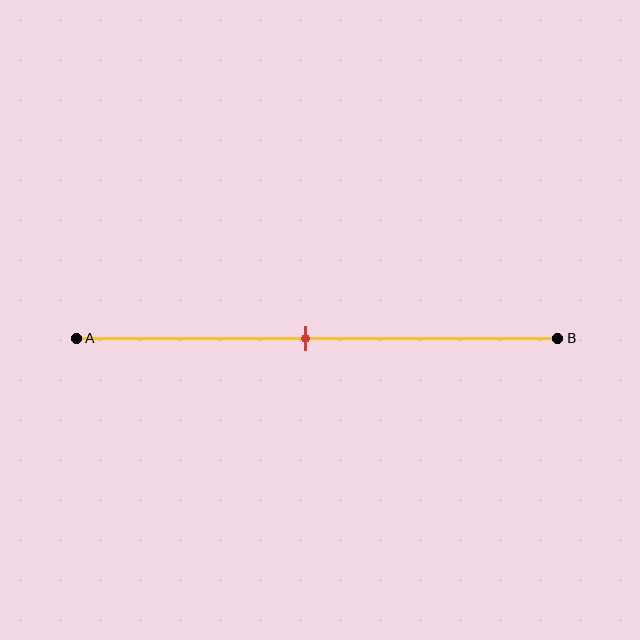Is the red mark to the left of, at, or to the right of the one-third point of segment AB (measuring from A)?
The red mark is to the right of the one-third point of segment AB.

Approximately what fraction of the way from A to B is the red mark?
The red mark is approximately 50% of the way from A to B.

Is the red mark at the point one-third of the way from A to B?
No, the mark is at about 50% from A, not at the 33% one-third point.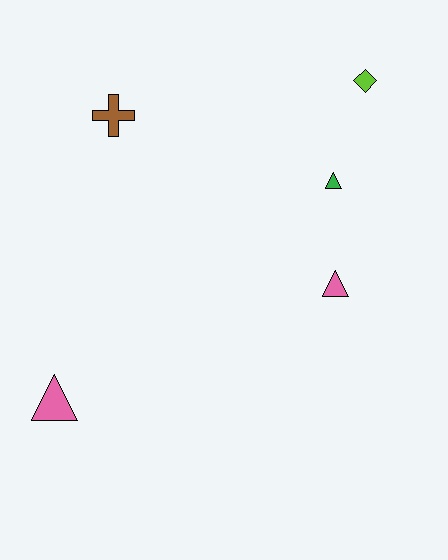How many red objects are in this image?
There are no red objects.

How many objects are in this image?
There are 5 objects.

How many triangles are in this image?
There are 3 triangles.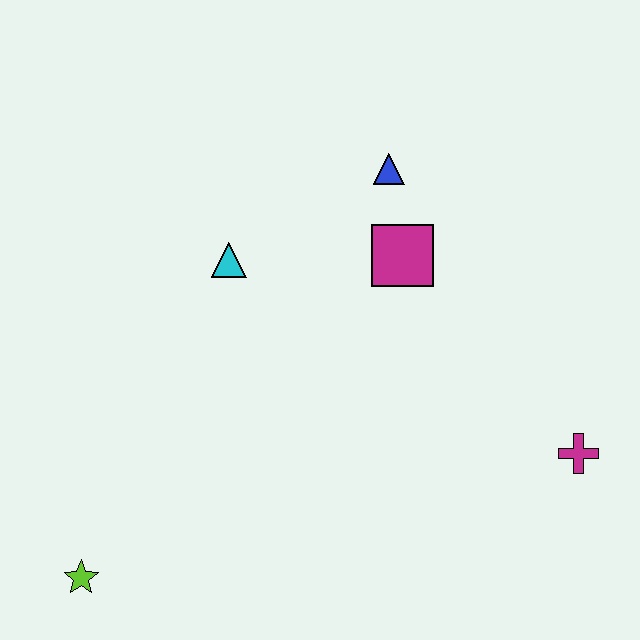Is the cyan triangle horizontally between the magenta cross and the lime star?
Yes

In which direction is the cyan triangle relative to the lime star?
The cyan triangle is above the lime star.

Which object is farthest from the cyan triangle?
The magenta cross is farthest from the cyan triangle.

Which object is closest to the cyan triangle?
The magenta square is closest to the cyan triangle.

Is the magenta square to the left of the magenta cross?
Yes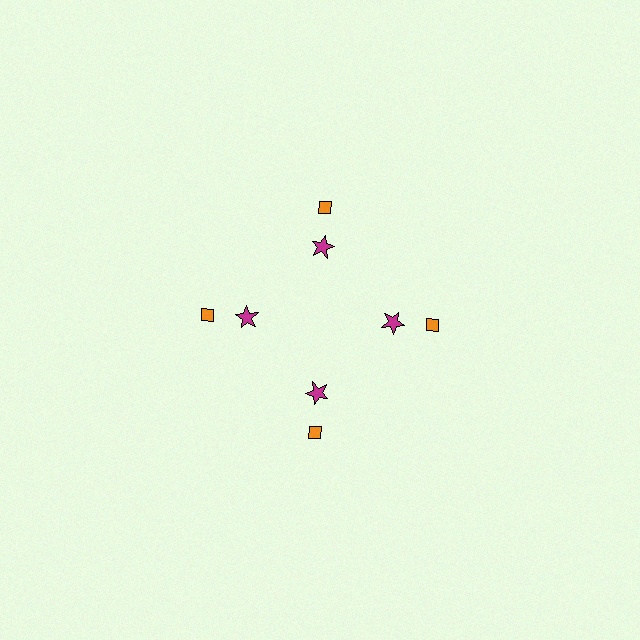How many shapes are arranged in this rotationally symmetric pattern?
There are 8 shapes, arranged in 4 groups of 2.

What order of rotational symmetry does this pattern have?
This pattern has 4-fold rotational symmetry.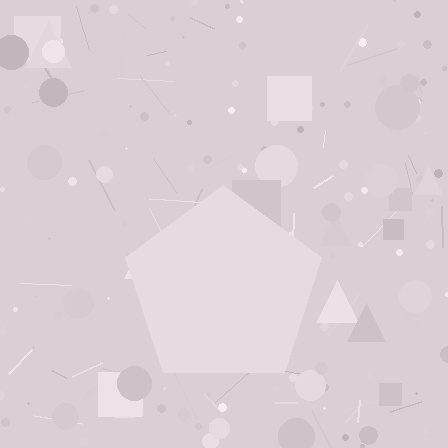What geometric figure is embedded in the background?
A pentagon is embedded in the background.